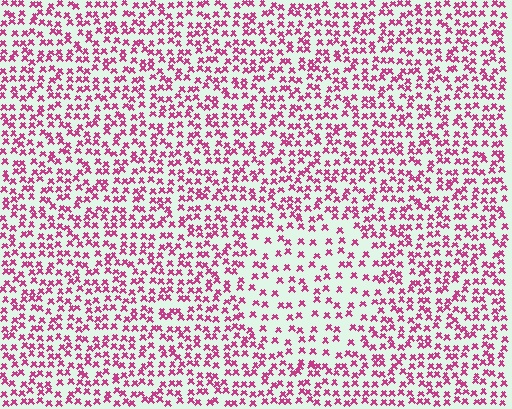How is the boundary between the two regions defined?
The boundary is defined by a change in element density (approximately 1.8x ratio). All elements are the same color, size, and shape.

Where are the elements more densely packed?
The elements are more densely packed outside the circle boundary.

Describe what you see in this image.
The image contains small magenta elements arranged at two different densities. A circle-shaped region is visible where the elements are less densely packed than the surrounding area.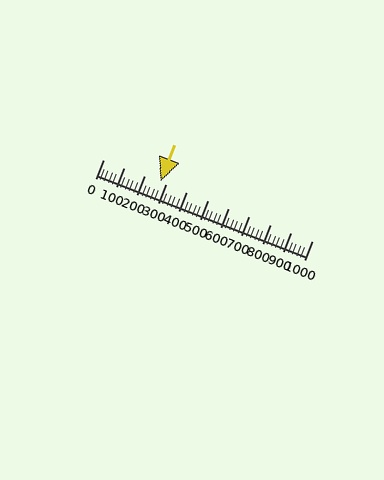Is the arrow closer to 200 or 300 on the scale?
The arrow is closer to 300.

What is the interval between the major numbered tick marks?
The major tick marks are spaced 100 units apart.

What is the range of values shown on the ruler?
The ruler shows values from 0 to 1000.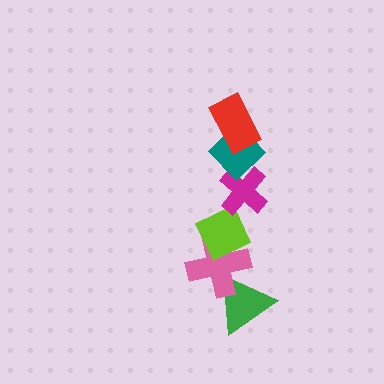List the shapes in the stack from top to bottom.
From top to bottom: the red rectangle, the teal diamond, the magenta cross, the lime diamond, the pink cross, the green triangle.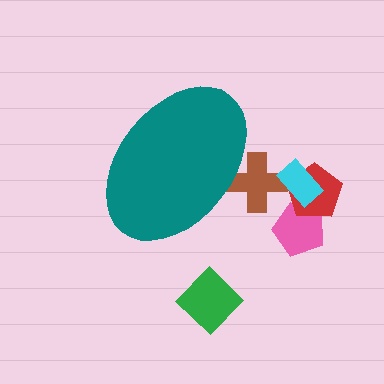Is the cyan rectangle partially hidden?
No, the cyan rectangle is fully visible.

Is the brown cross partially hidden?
Yes, the brown cross is partially hidden behind the teal ellipse.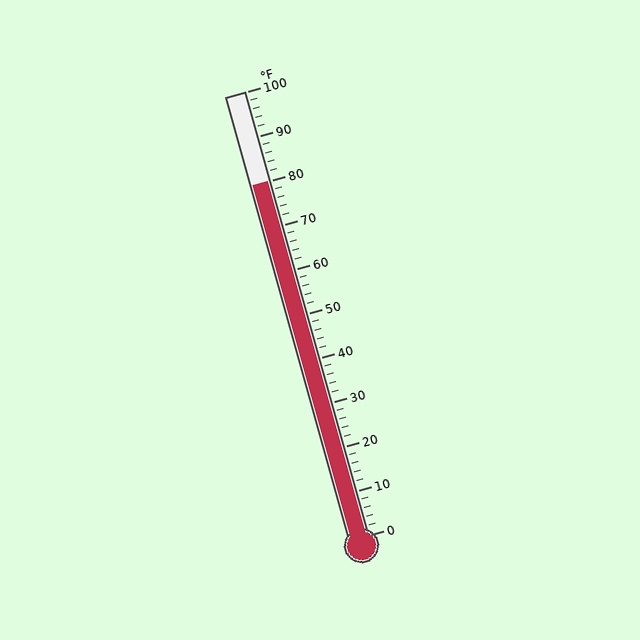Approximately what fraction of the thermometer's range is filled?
The thermometer is filled to approximately 80% of its range.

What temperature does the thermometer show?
The thermometer shows approximately 80°F.